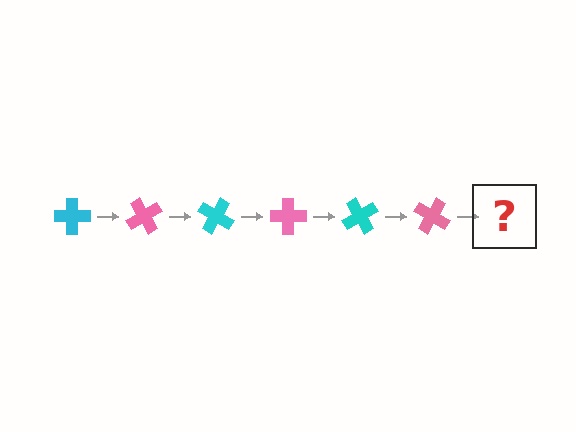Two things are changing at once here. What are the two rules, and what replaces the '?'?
The two rules are that it rotates 60 degrees each step and the color cycles through cyan and pink. The '?' should be a cyan cross, rotated 360 degrees from the start.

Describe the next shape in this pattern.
It should be a cyan cross, rotated 360 degrees from the start.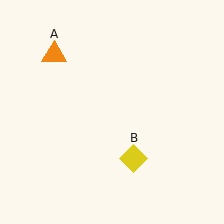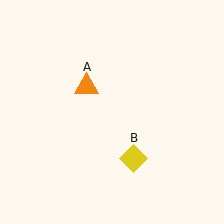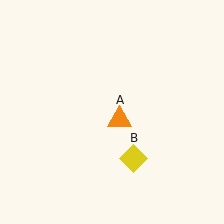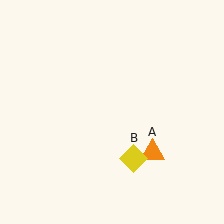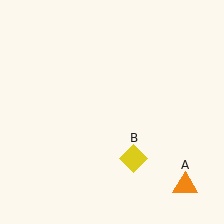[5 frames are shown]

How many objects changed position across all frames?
1 object changed position: orange triangle (object A).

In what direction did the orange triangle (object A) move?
The orange triangle (object A) moved down and to the right.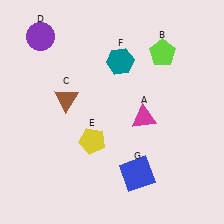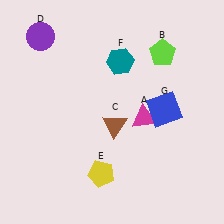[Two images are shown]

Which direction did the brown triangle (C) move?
The brown triangle (C) moved right.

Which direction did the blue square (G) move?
The blue square (G) moved up.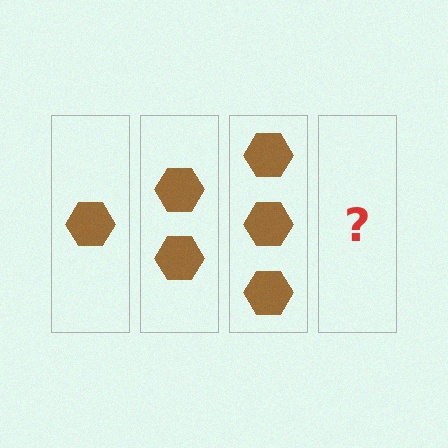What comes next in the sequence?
The next element should be 4 hexagons.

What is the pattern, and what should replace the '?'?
The pattern is that each step adds one more hexagon. The '?' should be 4 hexagons.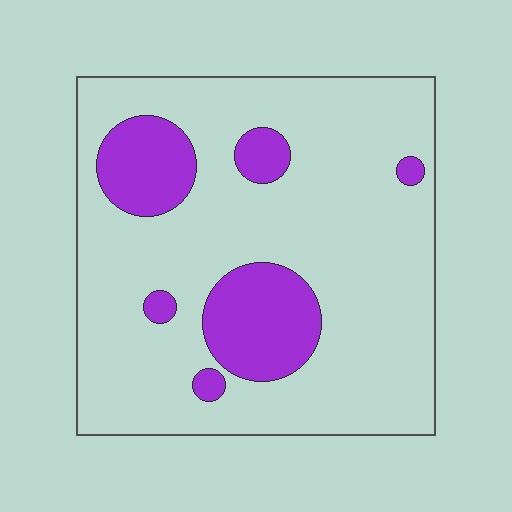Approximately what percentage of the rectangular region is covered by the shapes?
Approximately 20%.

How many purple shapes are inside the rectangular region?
6.